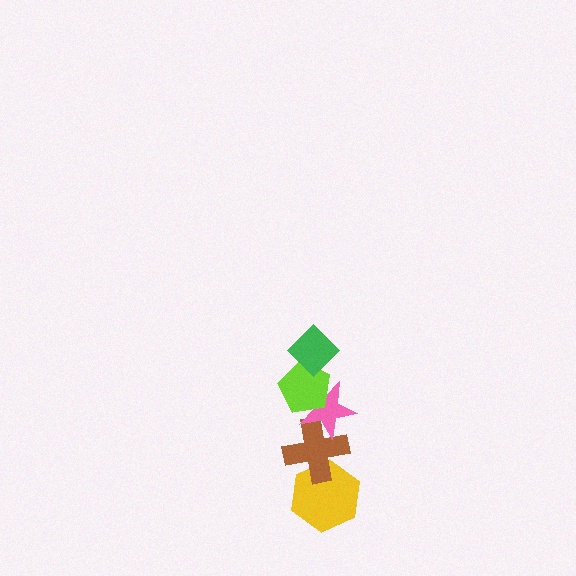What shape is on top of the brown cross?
The pink star is on top of the brown cross.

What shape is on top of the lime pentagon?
The green diamond is on top of the lime pentagon.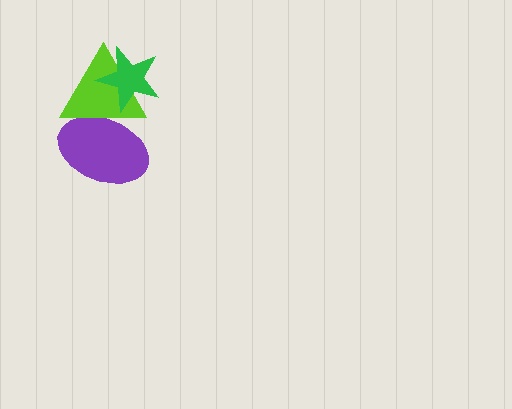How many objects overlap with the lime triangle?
2 objects overlap with the lime triangle.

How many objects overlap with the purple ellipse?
1 object overlaps with the purple ellipse.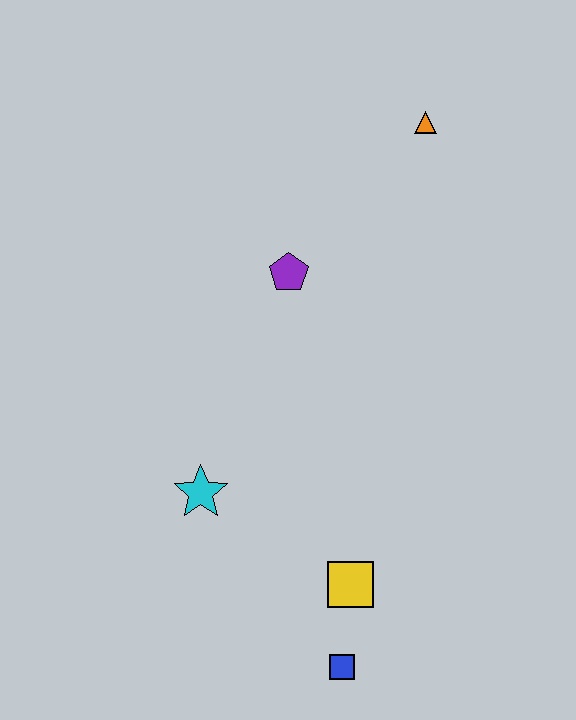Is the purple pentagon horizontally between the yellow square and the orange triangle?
No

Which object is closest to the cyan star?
The yellow square is closest to the cyan star.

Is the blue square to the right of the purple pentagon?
Yes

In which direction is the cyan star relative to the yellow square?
The cyan star is to the left of the yellow square.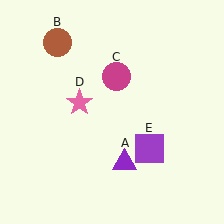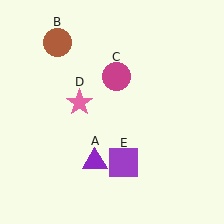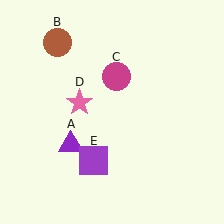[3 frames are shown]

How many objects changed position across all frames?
2 objects changed position: purple triangle (object A), purple square (object E).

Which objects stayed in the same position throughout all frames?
Brown circle (object B) and magenta circle (object C) and pink star (object D) remained stationary.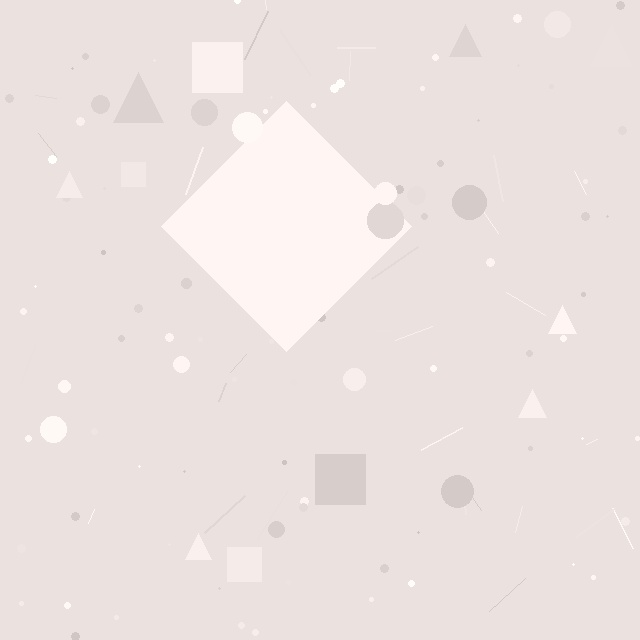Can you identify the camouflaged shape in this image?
The camouflaged shape is a diamond.